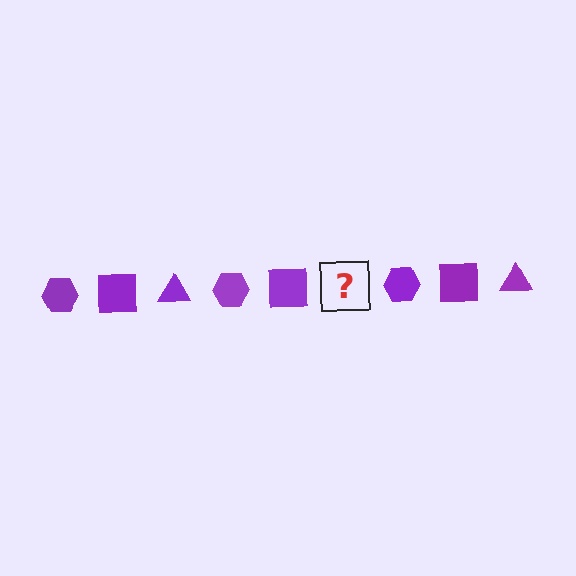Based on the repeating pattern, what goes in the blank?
The blank should be a purple triangle.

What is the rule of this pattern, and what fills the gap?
The rule is that the pattern cycles through hexagon, square, triangle shapes in purple. The gap should be filled with a purple triangle.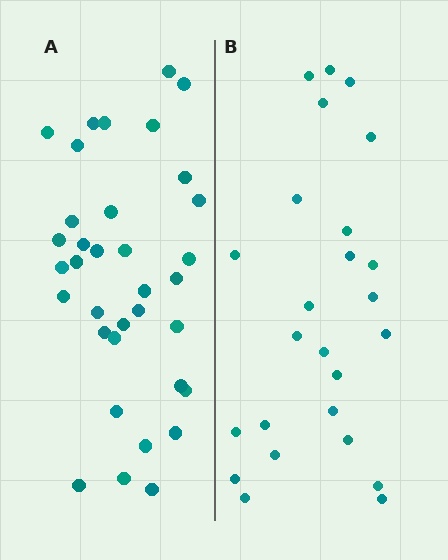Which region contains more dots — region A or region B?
Region A (the left region) has more dots.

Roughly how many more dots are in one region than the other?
Region A has roughly 10 or so more dots than region B.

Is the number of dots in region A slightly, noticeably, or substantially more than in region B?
Region A has noticeably more, but not dramatically so. The ratio is roughly 1.4 to 1.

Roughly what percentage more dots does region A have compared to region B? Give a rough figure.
About 40% more.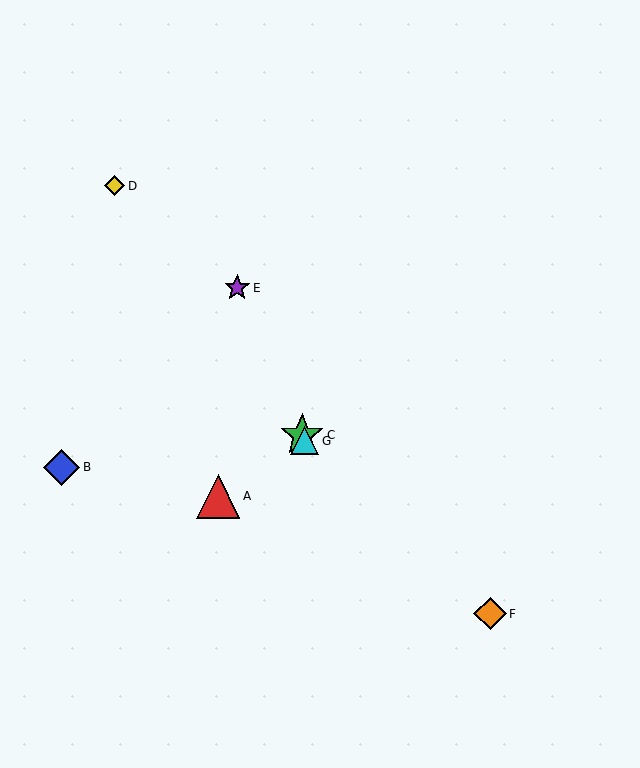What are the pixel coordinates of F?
Object F is at (490, 614).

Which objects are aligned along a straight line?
Objects C, E, G are aligned along a straight line.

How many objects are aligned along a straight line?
3 objects (C, E, G) are aligned along a straight line.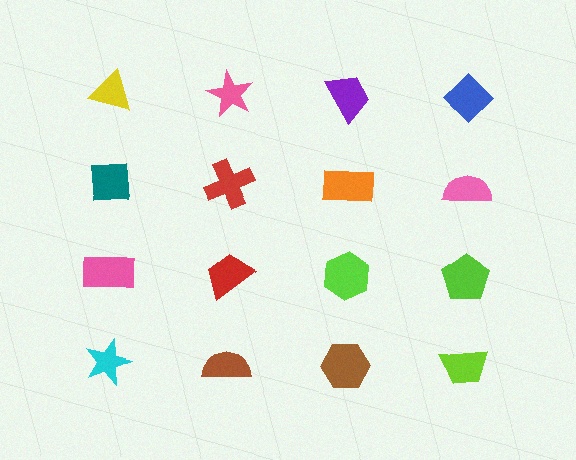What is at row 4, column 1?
A cyan star.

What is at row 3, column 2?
A red trapezoid.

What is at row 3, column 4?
A lime pentagon.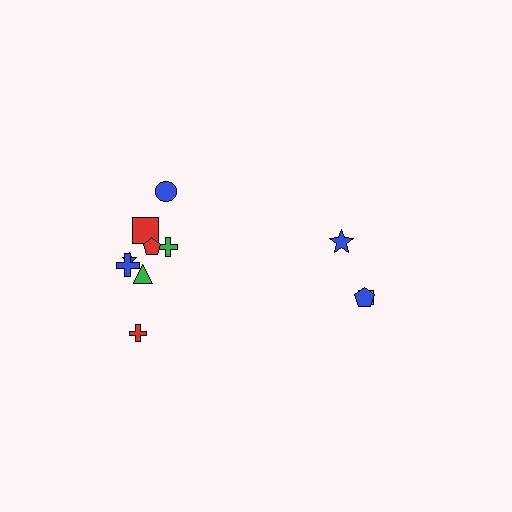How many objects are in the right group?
There are 3 objects.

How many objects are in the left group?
There are 8 objects.